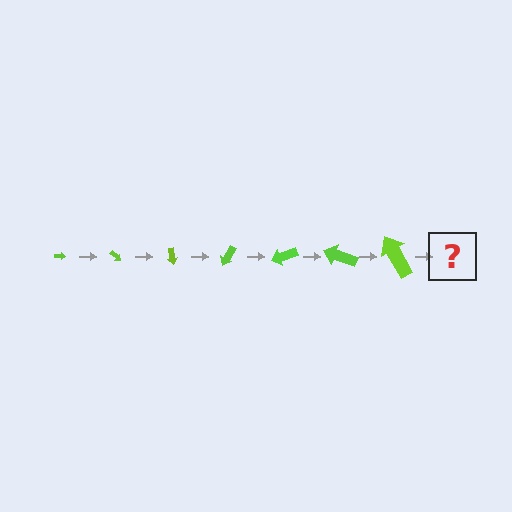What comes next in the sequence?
The next element should be an arrow, larger than the previous one and rotated 280 degrees from the start.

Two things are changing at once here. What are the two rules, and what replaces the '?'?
The two rules are that the arrow grows larger each step and it rotates 40 degrees each step. The '?' should be an arrow, larger than the previous one and rotated 280 degrees from the start.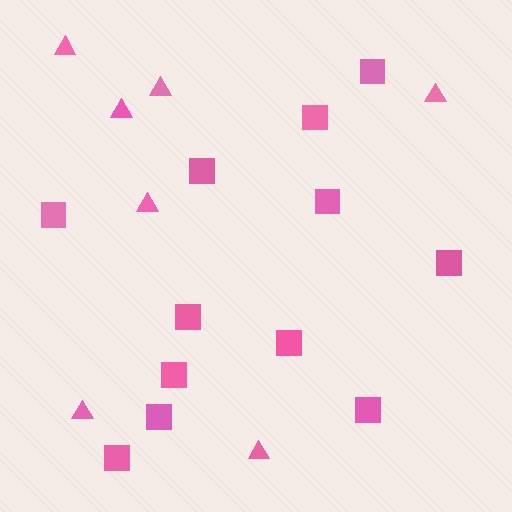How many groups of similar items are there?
There are 2 groups: one group of squares (12) and one group of triangles (7).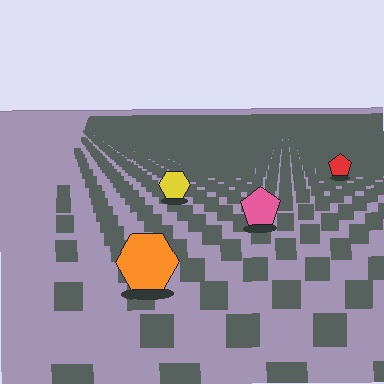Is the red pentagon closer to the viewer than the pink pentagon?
No. The pink pentagon is closer — you can tell from the texture gradient: the ground texture is coarser near it.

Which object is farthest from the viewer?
The red pentagon is farthest from the viewer. It appears smaller and the ground texture around it is denser.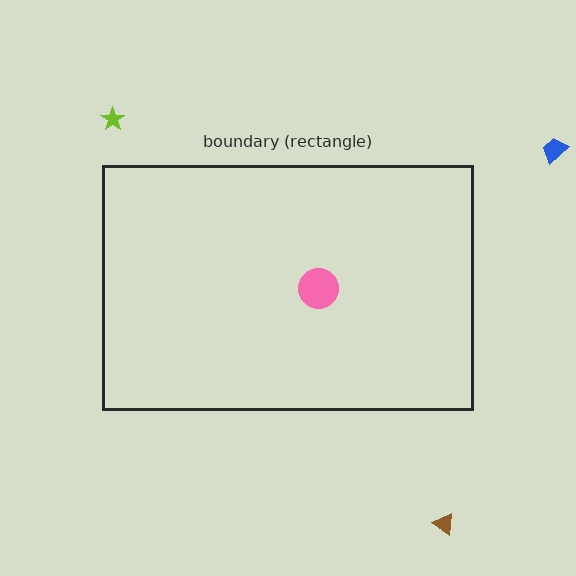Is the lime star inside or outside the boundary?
Outside.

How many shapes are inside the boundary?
1 inside, 3 outside.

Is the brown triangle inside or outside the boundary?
Outside.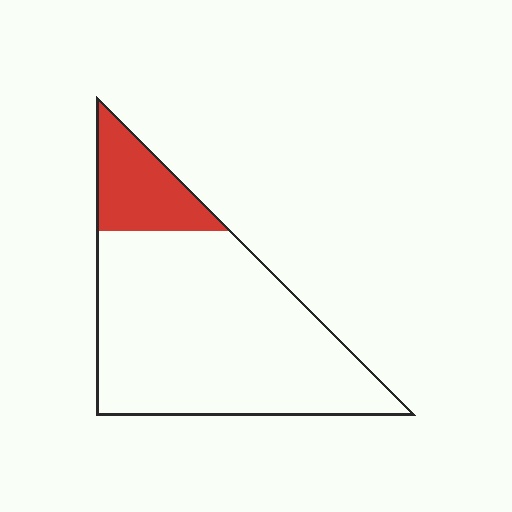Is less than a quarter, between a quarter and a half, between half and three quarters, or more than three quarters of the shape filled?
Less than a quarter.